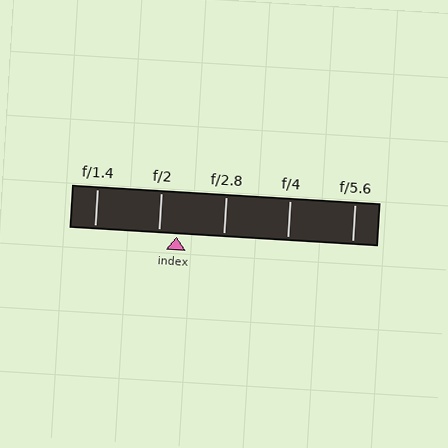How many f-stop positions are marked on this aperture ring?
There are 5 f-stop positions marked.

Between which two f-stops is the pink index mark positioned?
The index mark is between f/2 and f/2.8.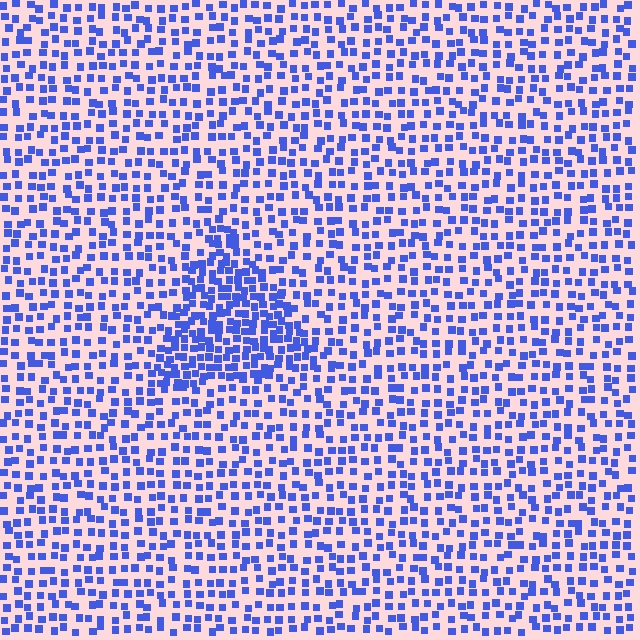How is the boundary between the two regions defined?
The boundary is defined by a change in element density (approximately 1.9x ratio). All elements are the same color, size, and shape.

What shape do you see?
I see a triangle.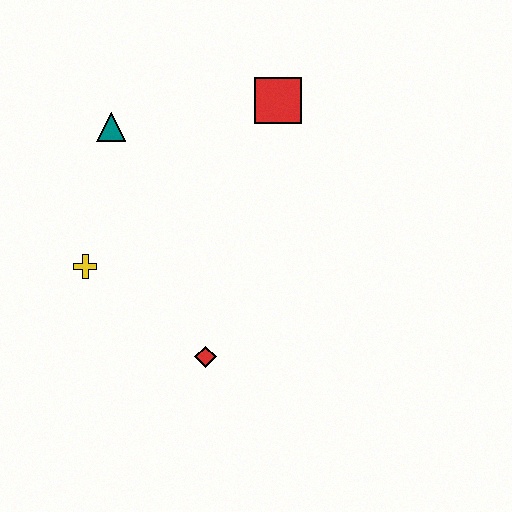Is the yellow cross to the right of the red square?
No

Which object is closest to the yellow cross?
The teal triangle is closest to the yellow cross.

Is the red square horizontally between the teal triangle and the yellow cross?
No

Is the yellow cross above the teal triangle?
No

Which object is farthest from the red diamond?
The red square is farthest from the red diamond.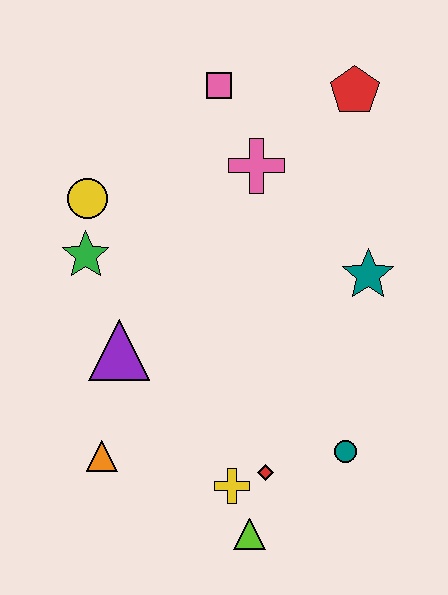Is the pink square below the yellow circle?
No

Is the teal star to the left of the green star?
No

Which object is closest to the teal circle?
The red diamond is closest to the teal circle.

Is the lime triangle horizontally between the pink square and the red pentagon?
Yes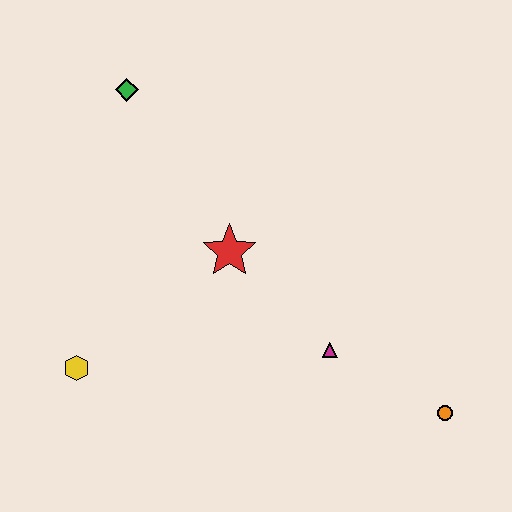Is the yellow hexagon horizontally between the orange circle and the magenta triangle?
No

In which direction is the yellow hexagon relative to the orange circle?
The yellow hexagon is to the left of the orange circle.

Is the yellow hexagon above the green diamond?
No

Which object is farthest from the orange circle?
The green diamond is farthest from the orange circle.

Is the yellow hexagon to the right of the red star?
No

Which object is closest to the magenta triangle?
The orange circle is closest to the magenta triangle.